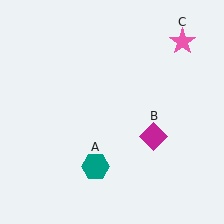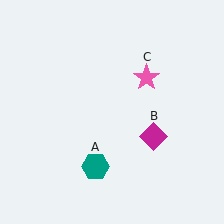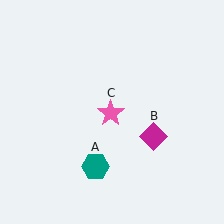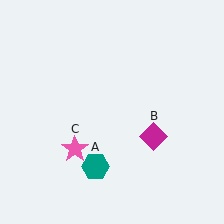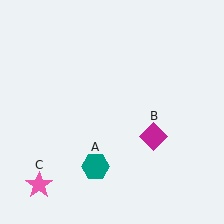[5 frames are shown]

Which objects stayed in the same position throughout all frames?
Teal hexagon (object A) and magenta diamond (object B) remained stationary.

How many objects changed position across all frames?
1 object changed position: pink star (object C).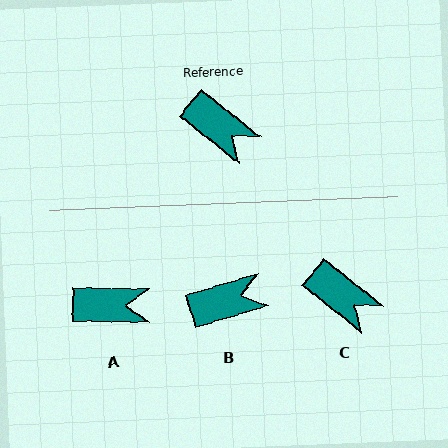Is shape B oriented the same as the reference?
No, it is off by about 55 degrees.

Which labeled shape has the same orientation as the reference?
C.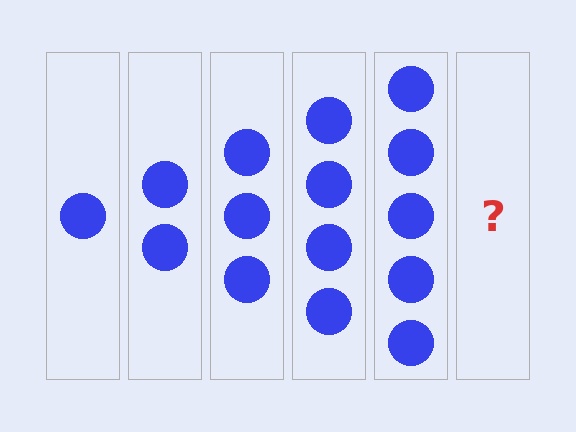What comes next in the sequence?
The next element should be 6 circles.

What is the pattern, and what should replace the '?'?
The pattern is that each step adds one more circle. The '?' should be 6 circles.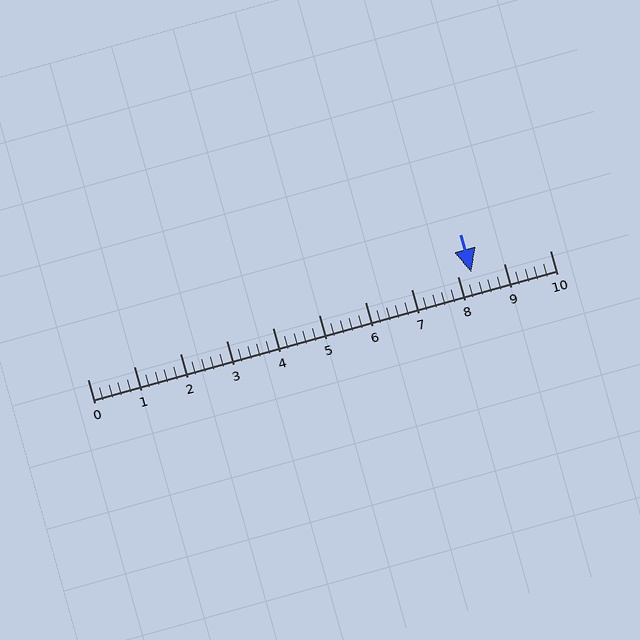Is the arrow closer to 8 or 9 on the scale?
The arrow is closer to 8.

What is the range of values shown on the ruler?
The ruler shows values from 0 to 10.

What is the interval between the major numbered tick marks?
The major tick marks are spaced 1 units apart.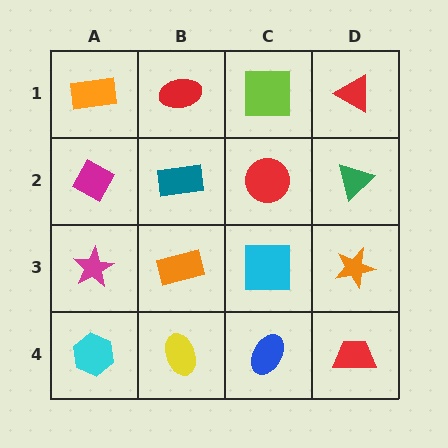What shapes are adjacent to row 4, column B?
An orange rectangle (row 3, column B), a cyan hexagon (row 4, column A), a blue ellipse (row 4, column C).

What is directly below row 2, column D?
An orange star.